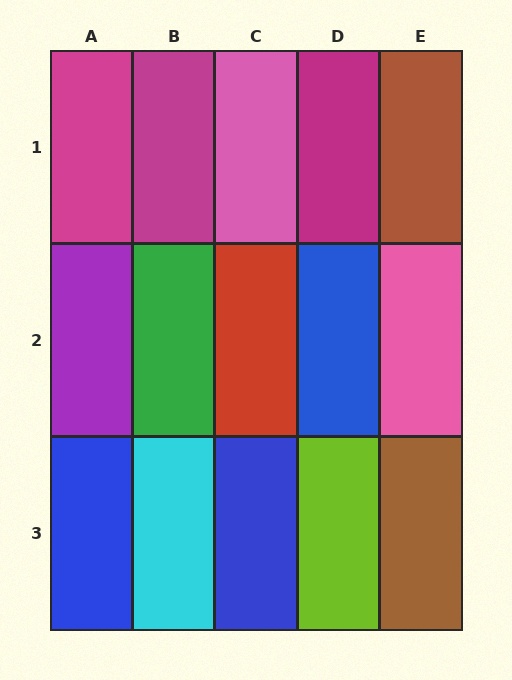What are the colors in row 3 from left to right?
Blue, cyan, blue, lime, brown.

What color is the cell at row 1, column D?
Magenta.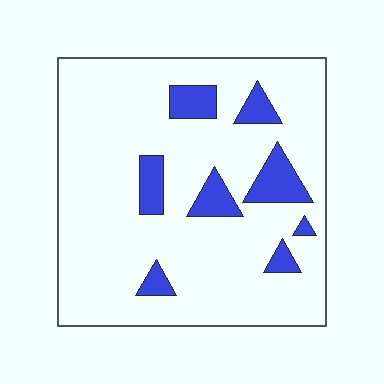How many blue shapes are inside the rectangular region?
8.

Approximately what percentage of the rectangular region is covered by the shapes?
Approximately 15%.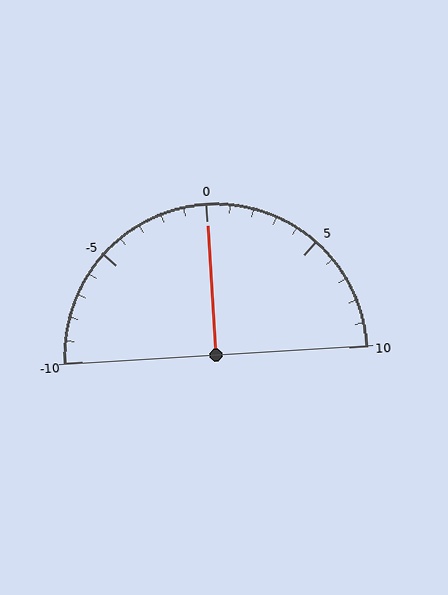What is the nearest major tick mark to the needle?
The nearest major tick mark is 0.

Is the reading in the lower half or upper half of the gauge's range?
The reading is in the upper half of the range (-10 to 10).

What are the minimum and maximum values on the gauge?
The gauge ranges from -10 to 10.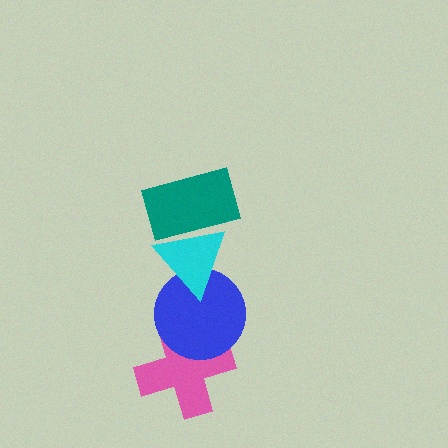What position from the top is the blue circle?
The blue circle is 3rd from the top.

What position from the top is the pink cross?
The pink cross is 4th from the top.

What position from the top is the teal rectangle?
The teal rectangle is 1st from the top.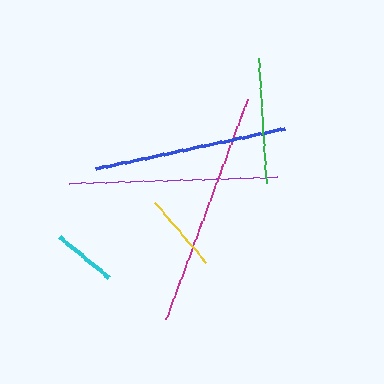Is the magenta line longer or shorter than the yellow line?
The magenta line is longer than the yellow line.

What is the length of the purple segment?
The purple segment is approximately 207 pixels long.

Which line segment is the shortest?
The cyan line is the shortest at approximately 63 pixels.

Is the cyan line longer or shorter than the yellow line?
The yellow line is longer than the cyan line.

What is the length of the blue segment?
The blue segment is approximately 193 pixels long.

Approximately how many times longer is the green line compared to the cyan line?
The green line is approximately 2.0 times the length of the cyan line.